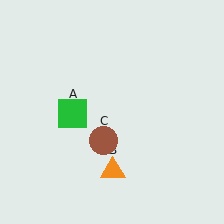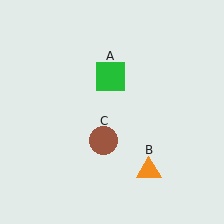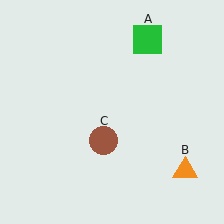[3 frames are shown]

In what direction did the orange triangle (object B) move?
The orange triangle (object B) moved right.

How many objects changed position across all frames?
2 objects changed position: green square (object A), orange triangle (object B).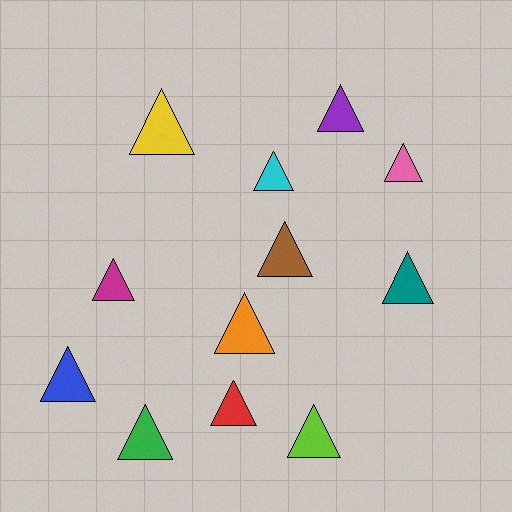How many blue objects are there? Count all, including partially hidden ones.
There is 1 blue object.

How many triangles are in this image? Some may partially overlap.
There are 12 triangles.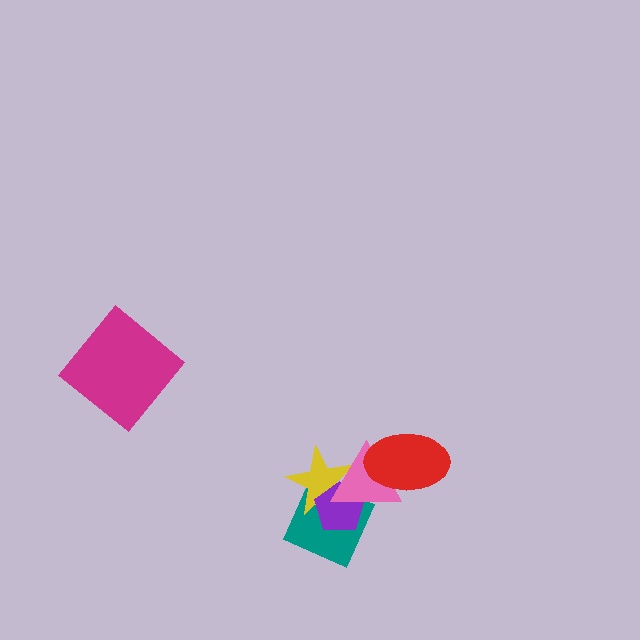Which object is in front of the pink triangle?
The red ellipse is in front of the pink triangle.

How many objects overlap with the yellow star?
3 objects overlap with the yellow star.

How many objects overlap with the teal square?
3 objects overlap with the teal square.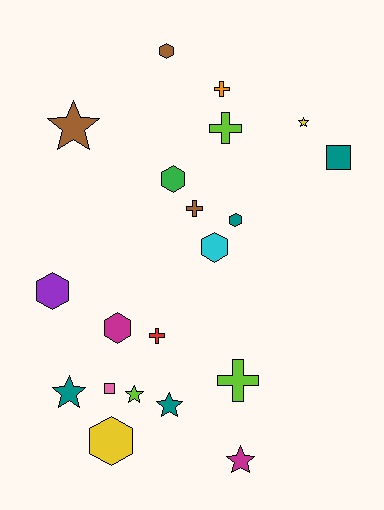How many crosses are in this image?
There are 5 crosses.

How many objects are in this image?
There are 20 objects.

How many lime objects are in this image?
There are 3 lime objects.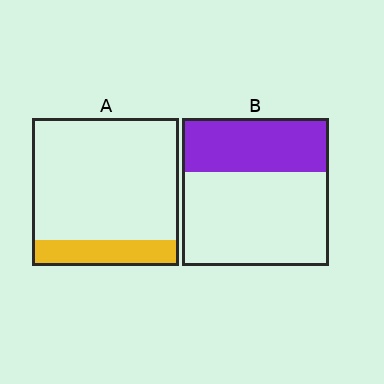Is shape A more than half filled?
No.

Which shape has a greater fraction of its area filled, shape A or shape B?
Shape B.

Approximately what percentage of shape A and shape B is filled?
A is approximately 20% and B is approximately 35%.